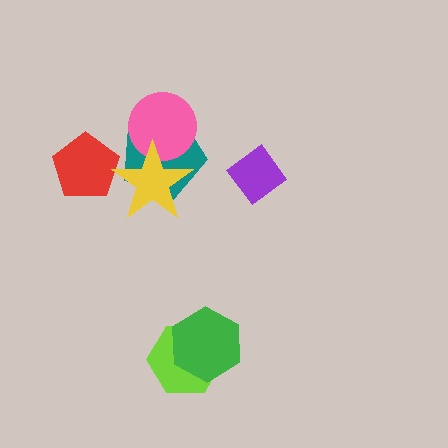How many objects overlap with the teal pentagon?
2 objects overlap with the teal pentagon.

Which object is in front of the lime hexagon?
The green hexagon is in front of the lime hexagon.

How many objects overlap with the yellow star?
3 objects overlap with the yellow star.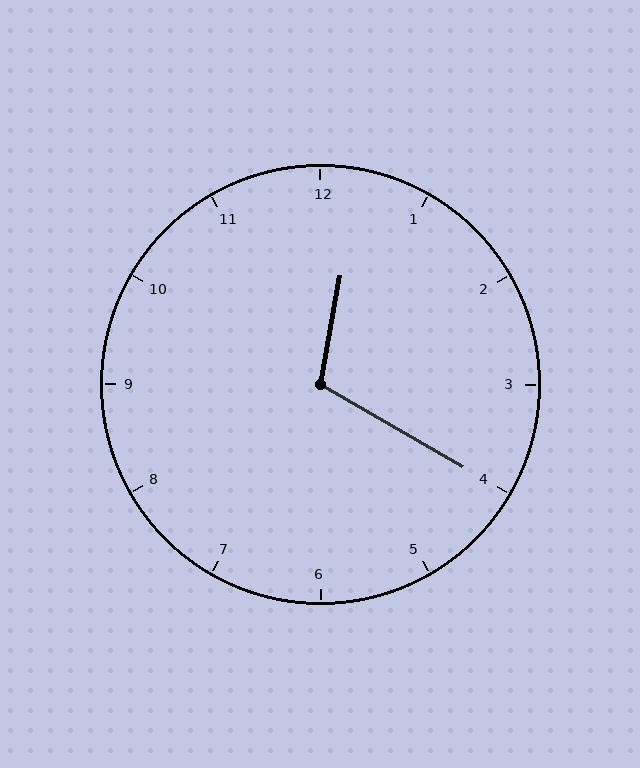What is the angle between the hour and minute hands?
Approximately 110 degrees.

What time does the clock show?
12:20.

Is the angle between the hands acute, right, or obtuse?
It is obtuse.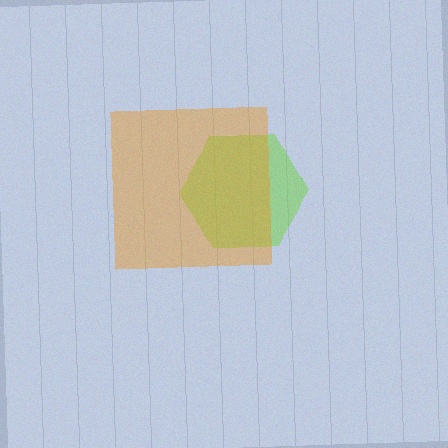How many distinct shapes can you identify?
There are 2 distinct shapes: a lime hexagon, an orange square.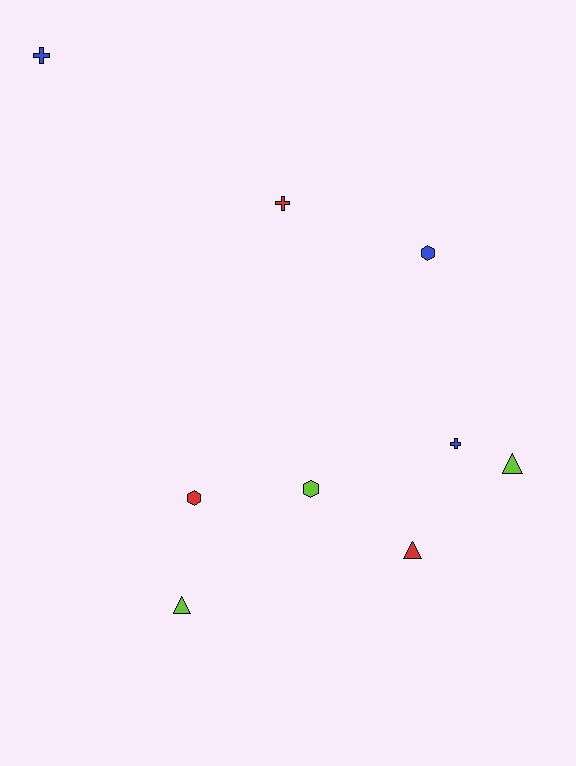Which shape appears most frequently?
Triangle, with 3 objects.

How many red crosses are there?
There is 1 red cross.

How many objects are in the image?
There are 9 objects.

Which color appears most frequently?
Blue, with 3 objects.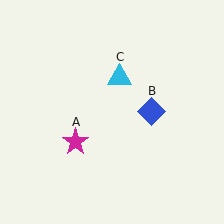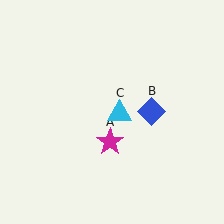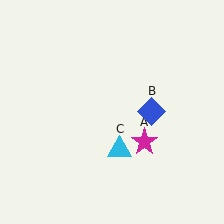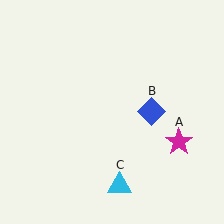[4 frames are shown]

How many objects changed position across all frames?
2 objects changed position: magenta star (object A), cyan triangle (object C).